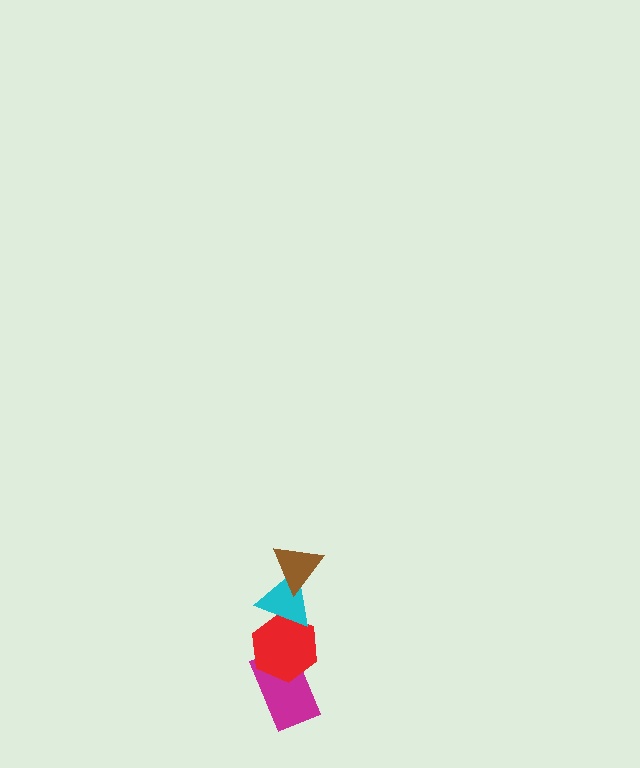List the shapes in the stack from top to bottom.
From top to bottom: the brown triangle, the cyan triangle, the red hexagon, the magenta rectangle.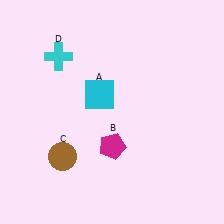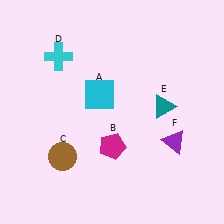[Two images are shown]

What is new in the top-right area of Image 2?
A teal triangle (E) was added in the top-right area of Image 2.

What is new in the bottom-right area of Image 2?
A purple triangle (F) was added in the bottom-right area of Image 2.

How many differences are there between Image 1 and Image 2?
There are 2 differences between the two images.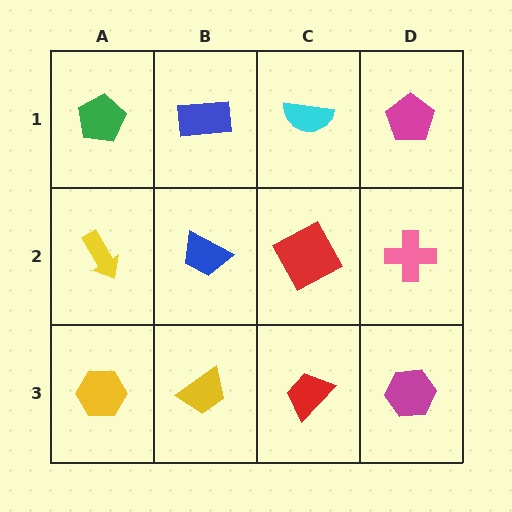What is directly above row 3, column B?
A blue trapezoid.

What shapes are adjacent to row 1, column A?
A yellow arrow (row 2, column A), a blue rectangle (row 1, column B).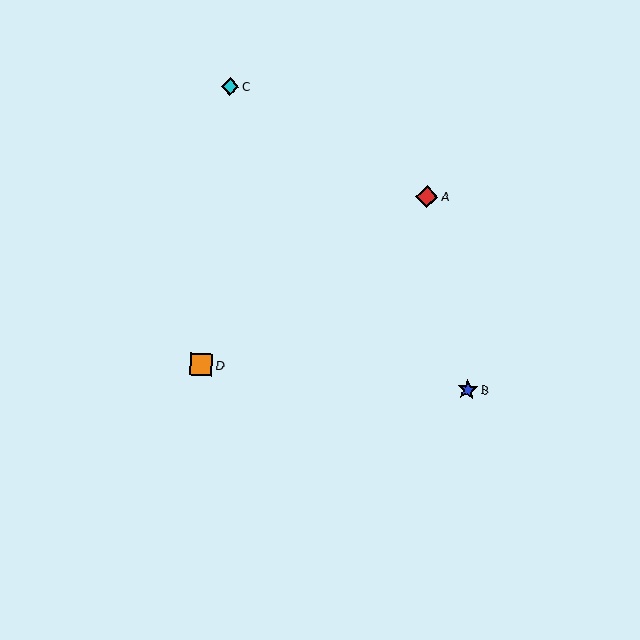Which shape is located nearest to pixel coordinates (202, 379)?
The orange square (labeled D) at (201, 365) is nearest to that location.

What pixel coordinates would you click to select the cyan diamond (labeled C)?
Click at (230, 87) to select the cyan diamond C.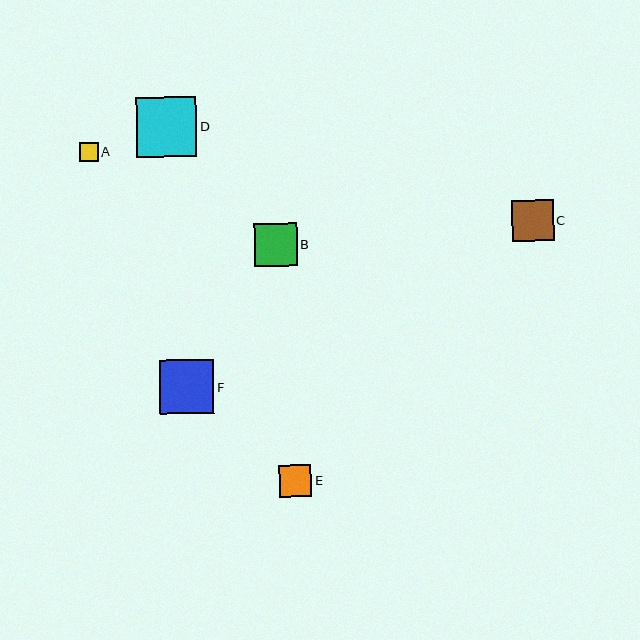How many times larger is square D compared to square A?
Square D is approximately 3.2 times the size of square A.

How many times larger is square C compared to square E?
Square C is approximately 1.3 times the size of square E.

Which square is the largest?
Square D is the largest with a size of approximately 60 pixels.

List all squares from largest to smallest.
From largest to smallest: D, F, B, C, E, A.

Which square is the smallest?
Square A is the smallest with a size of approximately 19 pixels.